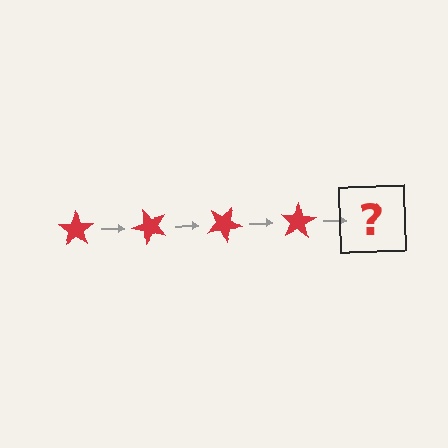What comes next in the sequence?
The next element should be a red star rotated 200 degrees.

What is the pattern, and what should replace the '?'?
The pattern is that the star rotates 50 degrees each step. The '?' should be a red star rotated 200 degrees.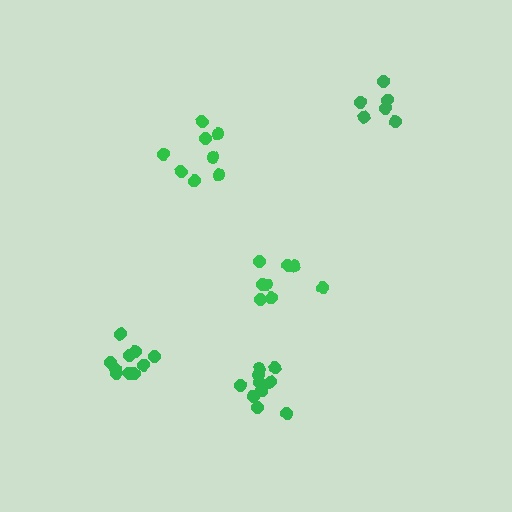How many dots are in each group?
Group 1: 10 dots, Group 2: 8 dots, Group 3: 6 dots, Group 4: 8 dots, Group 5: 10 dots (42 total).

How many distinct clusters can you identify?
There are 5 distinct clusters.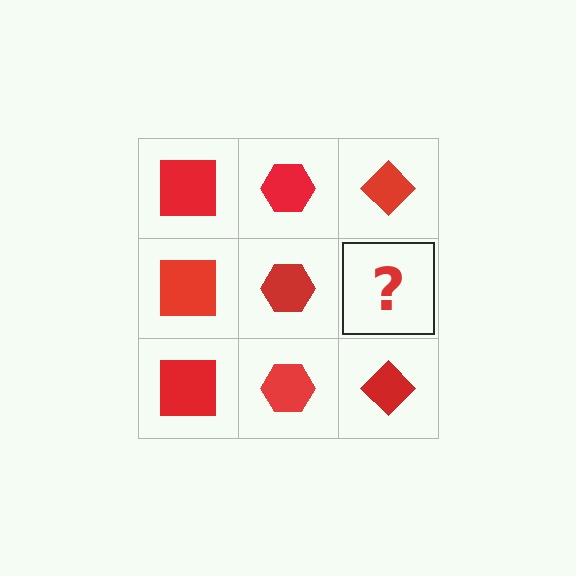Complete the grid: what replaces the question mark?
The question mark should be replaced with a red diamond.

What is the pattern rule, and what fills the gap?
The rule is that each column has a consistent shape. The gap should be filled with a red diamond.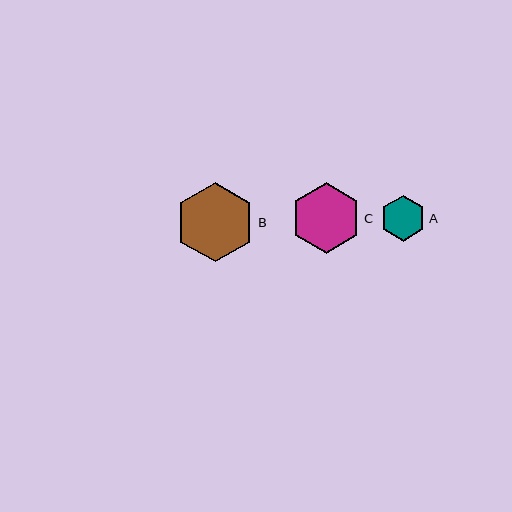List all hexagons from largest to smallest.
From largest to smallest: B, C, A.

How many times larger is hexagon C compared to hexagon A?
Hexagon C is approximately 1.5 times the size of hexagon A.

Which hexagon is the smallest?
Hexagon A is the smallest with a size of approximately 46 pixels.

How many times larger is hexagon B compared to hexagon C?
Hexagon B is approximately 1.1 times the size of hexagon C.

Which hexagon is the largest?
Hexagon B is the largest with a size of approximately 80 pixels.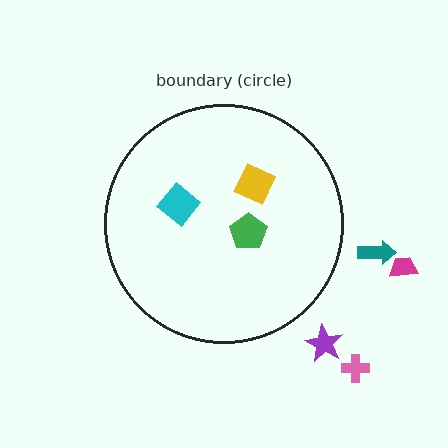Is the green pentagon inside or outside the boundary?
Inside.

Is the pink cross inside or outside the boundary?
Outside.